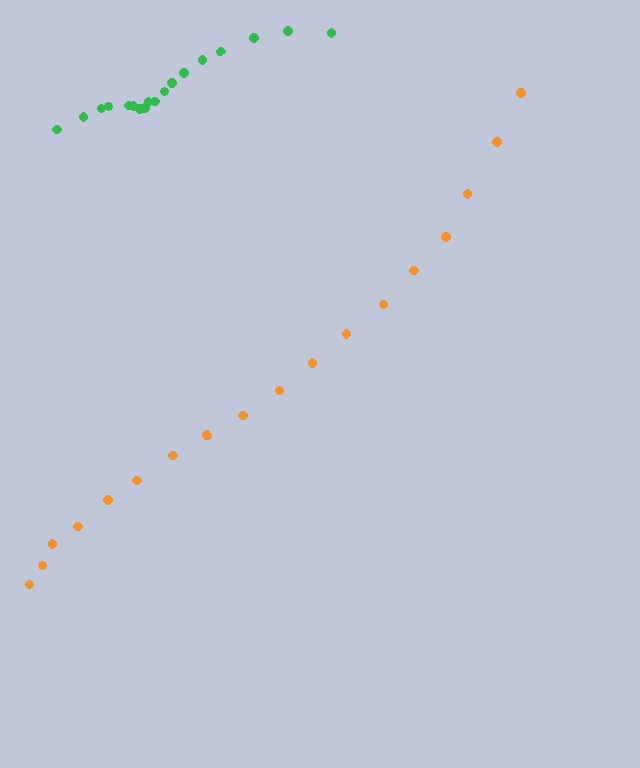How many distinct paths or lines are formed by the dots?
There are 2 distinct paths.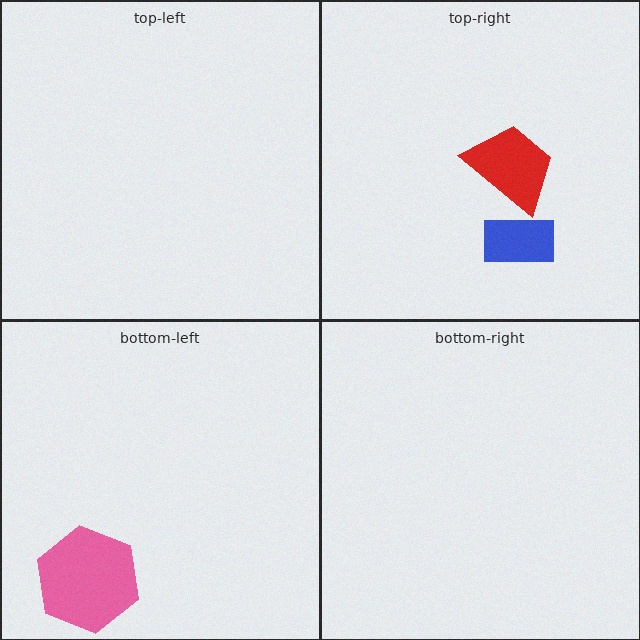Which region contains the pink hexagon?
The bottom-left region.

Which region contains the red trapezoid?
The top-right region.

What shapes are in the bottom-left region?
The pink hexagon.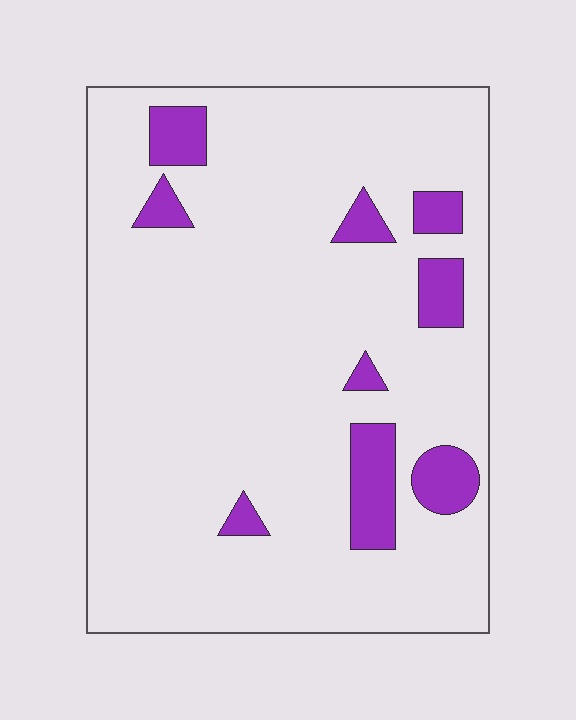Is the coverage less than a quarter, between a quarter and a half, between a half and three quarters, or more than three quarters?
Less than a quarter.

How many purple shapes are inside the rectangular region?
9.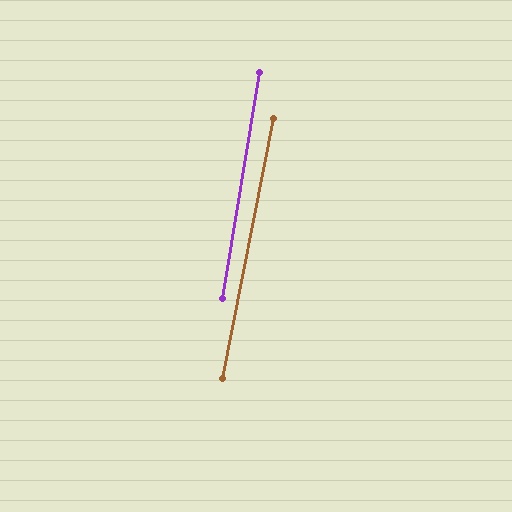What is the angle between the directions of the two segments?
Approximately 2 degrees.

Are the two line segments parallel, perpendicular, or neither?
Parallel — their directions differ by only 1.7°.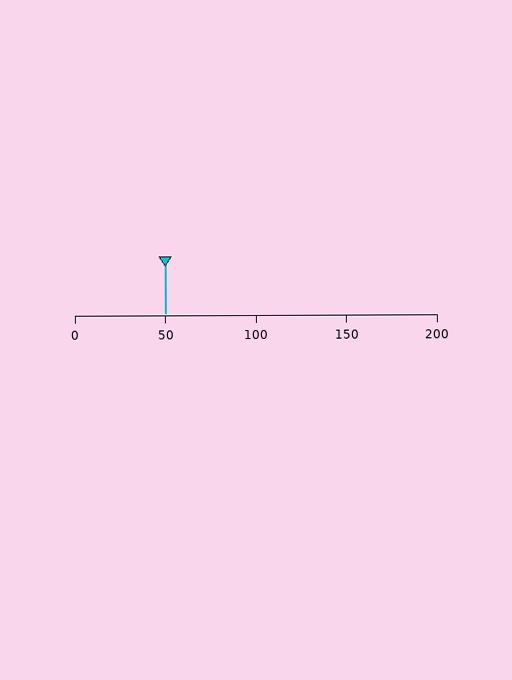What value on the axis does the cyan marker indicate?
The marker indicates approximately 50.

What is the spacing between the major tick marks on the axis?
The major ticks are spaced 50 apart.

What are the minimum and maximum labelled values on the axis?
The axis runs from 0 to 200.